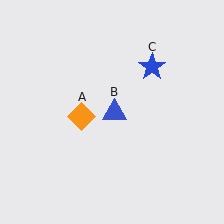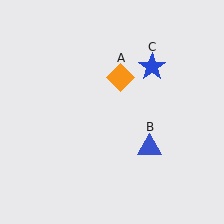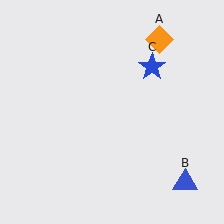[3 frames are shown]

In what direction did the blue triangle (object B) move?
The blue triangle (object B) moved down and to the right.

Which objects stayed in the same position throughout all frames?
Blue star (object C) remained stationary.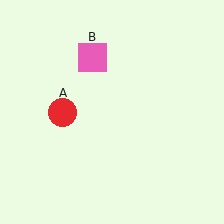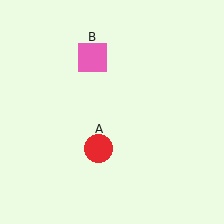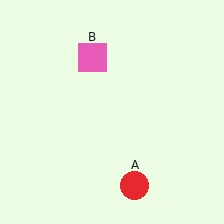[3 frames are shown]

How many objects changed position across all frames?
1 object changed position: red circle (object A).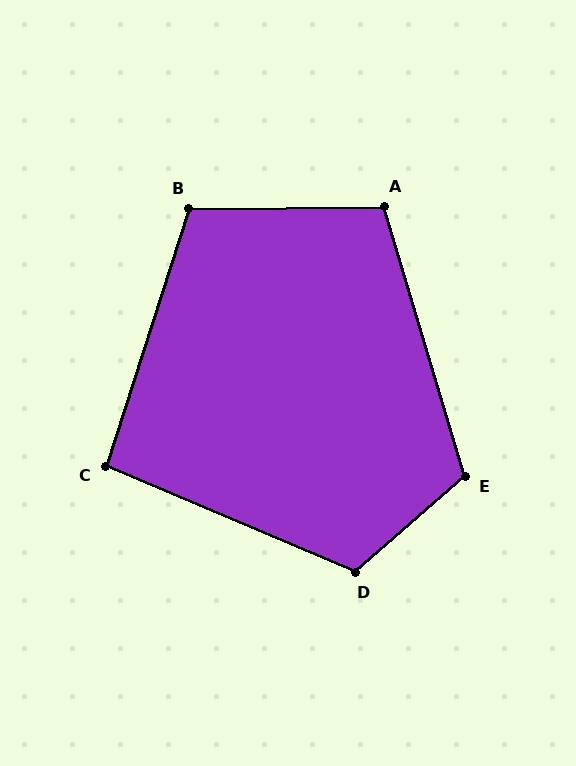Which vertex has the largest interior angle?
D, at approximately 116 degrees.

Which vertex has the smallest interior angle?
C, at approximately 95 degrees.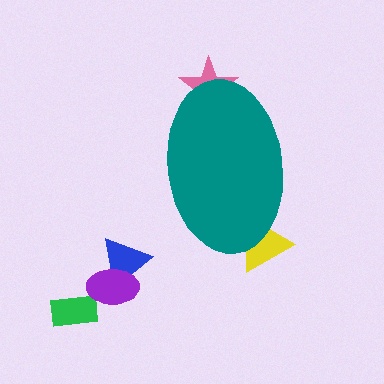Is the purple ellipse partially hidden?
No, the purple ellipse is fully visible.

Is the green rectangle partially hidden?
No, the green rectangle is fully visible.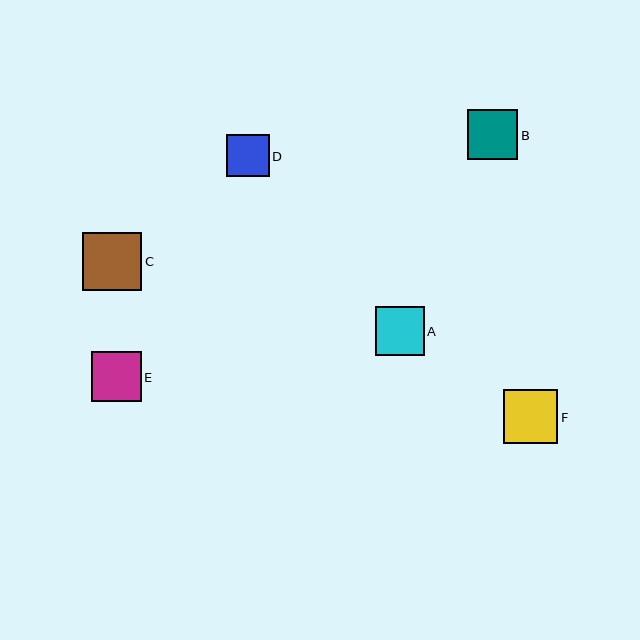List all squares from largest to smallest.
From largest to smallest: C, F, B, E, A, D.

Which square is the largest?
Square C is the largest with a size of approximately 59 pixels.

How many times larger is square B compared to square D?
Square B is approximately 1.2 times the size of square D.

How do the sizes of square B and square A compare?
Square B and square A are approximately the same size.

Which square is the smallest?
Square D is the smallest with a size of approximately 42 pixels.